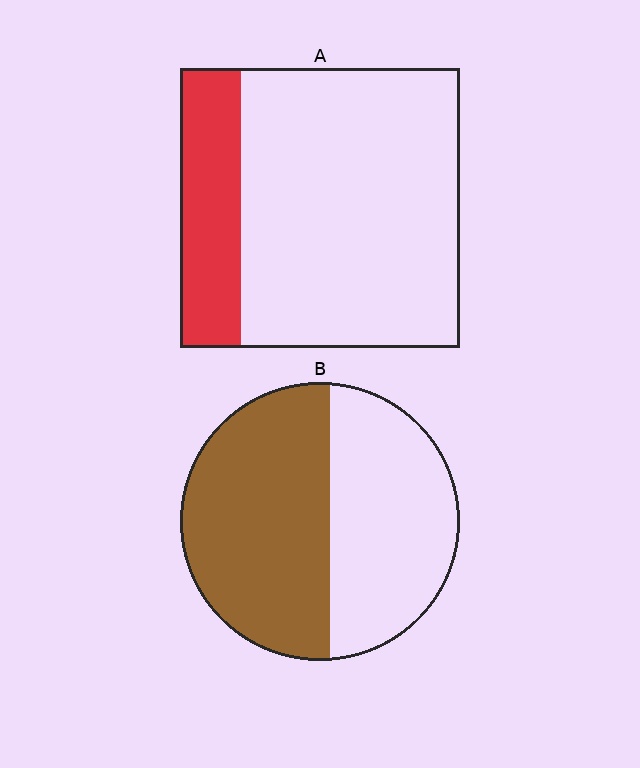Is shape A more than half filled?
No.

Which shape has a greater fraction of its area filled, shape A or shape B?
Shape B.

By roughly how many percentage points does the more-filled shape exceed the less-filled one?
By roughly 35 percentage points (B over A).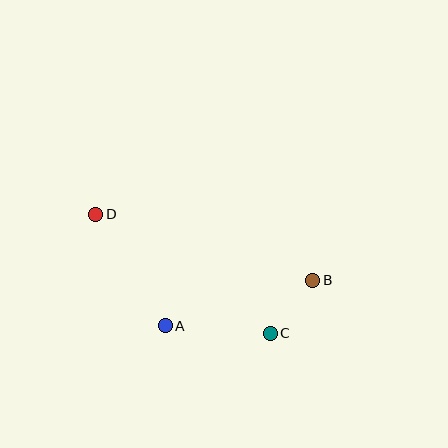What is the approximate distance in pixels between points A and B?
The distance between A and B is approximately 155 pixels.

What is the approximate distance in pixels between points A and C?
The distance between A and C is approximately 105 pixels.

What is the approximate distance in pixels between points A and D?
The distance between A and D is approximately 131 pixels.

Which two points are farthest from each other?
Points B and D are farthest from each other.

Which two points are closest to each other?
Points B and C are closest to each other.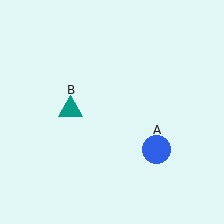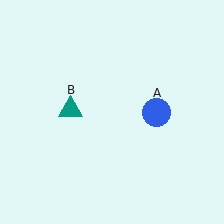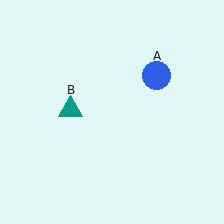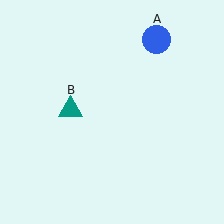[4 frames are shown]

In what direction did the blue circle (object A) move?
The blue circle (object A) moved up.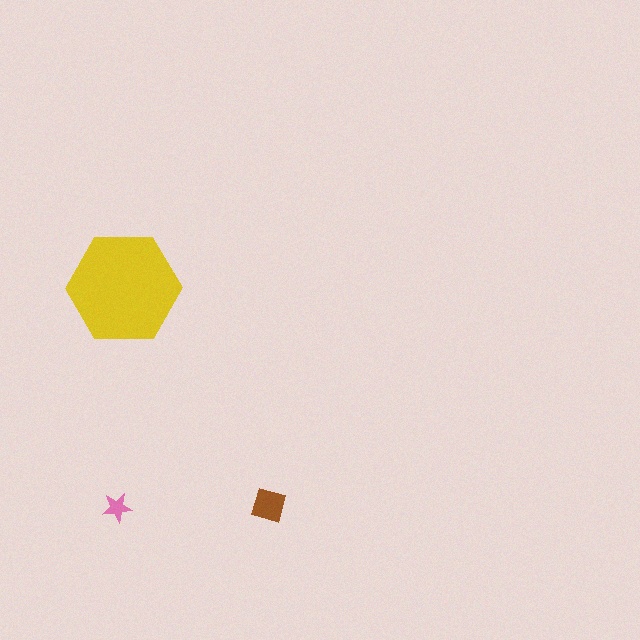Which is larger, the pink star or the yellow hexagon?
The yellow hexagon.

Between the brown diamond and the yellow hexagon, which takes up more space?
The yellow hexagon.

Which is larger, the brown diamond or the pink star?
The brown diamond.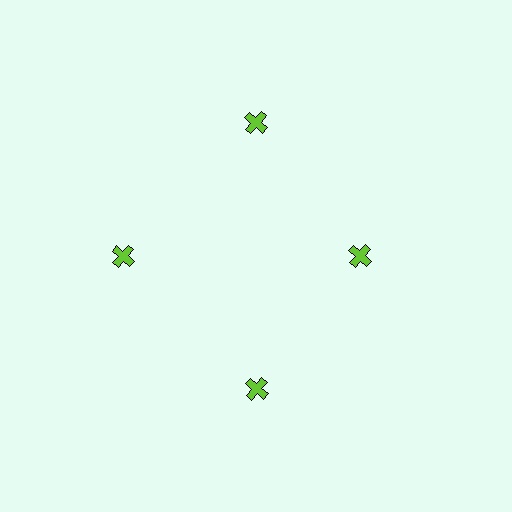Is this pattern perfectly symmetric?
No. The 4 lime crosses are arranged in a ring, but one element near the 3 o'clock position is pulled inward toward the center, breaking the 4-fold rotational symmetry.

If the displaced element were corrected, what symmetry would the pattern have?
It would have 4-fold rotational symmetry — the pattern would map onto itself every 90 degrees.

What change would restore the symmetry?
The symmetry would be restored by moving it outward, back onto the ring so that all 4 crosses sit at equal angles and equal distance from the center.